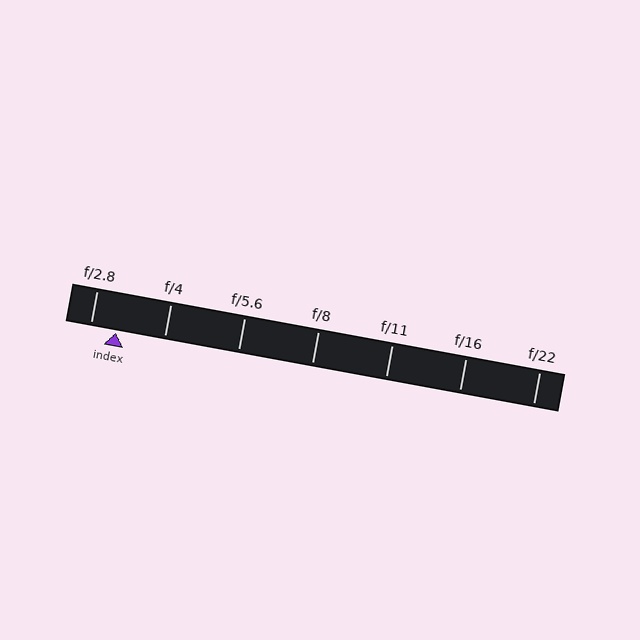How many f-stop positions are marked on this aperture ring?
There are 7 f-stop positions marked.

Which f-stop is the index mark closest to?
The index mark is closest to f/2.8.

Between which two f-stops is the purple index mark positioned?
The index mark is between f/2.8 and f/4.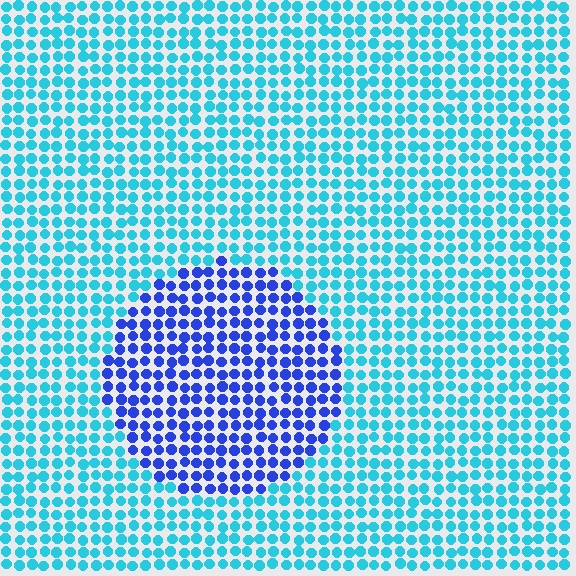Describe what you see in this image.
The image is filled with small cyan elements in a uniform arrangement. A circle-shaped region is visible where the elements are tinted to a slightly different hue, forming a subtle color boundary.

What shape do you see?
I see a circle.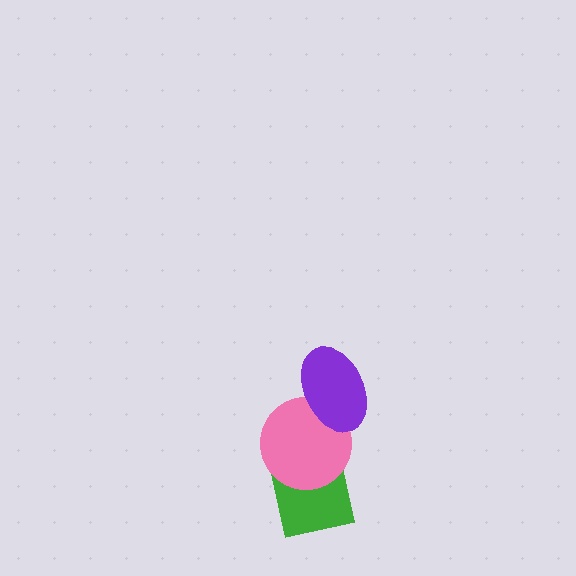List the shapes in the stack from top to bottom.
From top to bottom: the purple ellipse, the pink circle, the green square.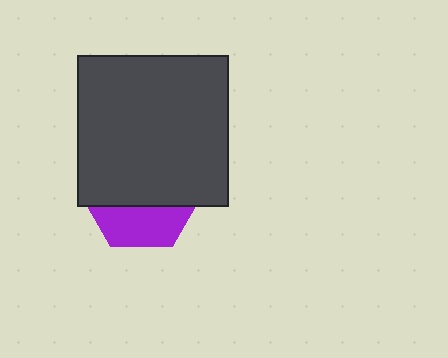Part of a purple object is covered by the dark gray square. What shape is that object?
It is a hexagon.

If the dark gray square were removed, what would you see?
You would see the complete purple hexagon.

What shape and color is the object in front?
The object in front is a dark gray square.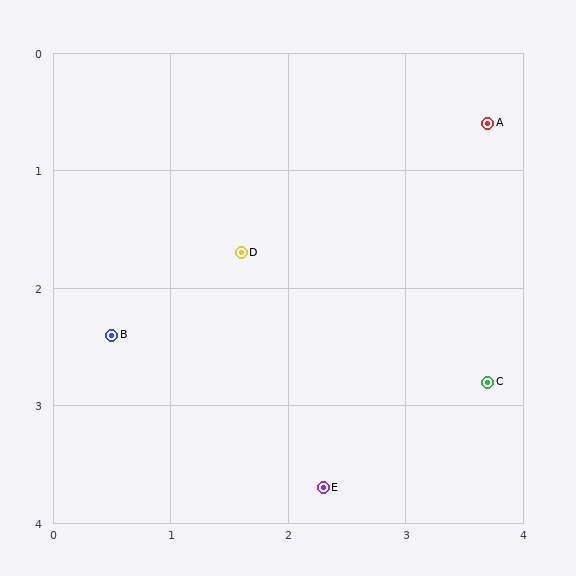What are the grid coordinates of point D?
Point D is at approximately (1.6, 1.7).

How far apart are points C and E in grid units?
Points C and E are about 1.7 grid units apart.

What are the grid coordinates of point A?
Point A is at approximately (3.7, 0.6).